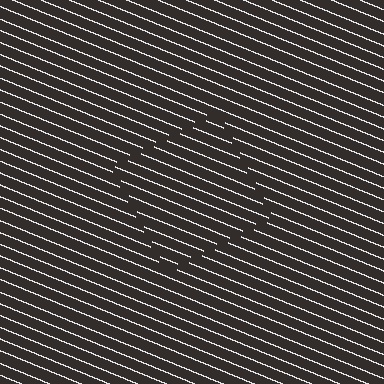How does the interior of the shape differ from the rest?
The interior of the shape contains the same grating, shifted by half a period — the contour is defined by the phase discontinuity where line-ends from the inner and outer gratings abut.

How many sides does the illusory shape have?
4 sides — the line-ends trace a square.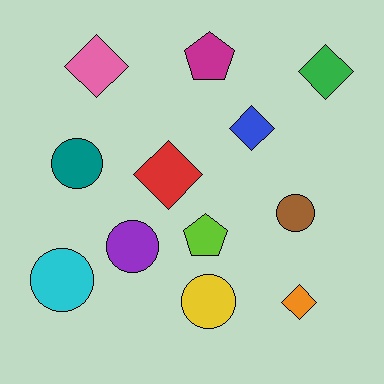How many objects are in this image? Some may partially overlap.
There are 12 objects.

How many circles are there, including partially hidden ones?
There are 5 circles.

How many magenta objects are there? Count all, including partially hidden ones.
There is 1 magenta object.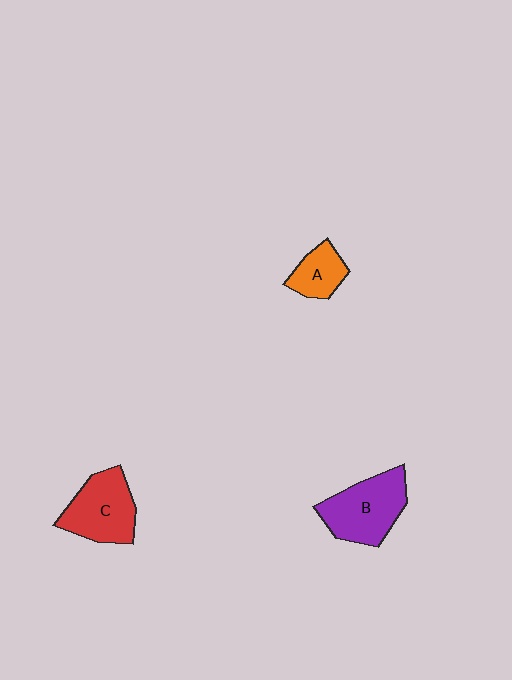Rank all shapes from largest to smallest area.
From largest to smallest: B (purple), C (red), A (orange).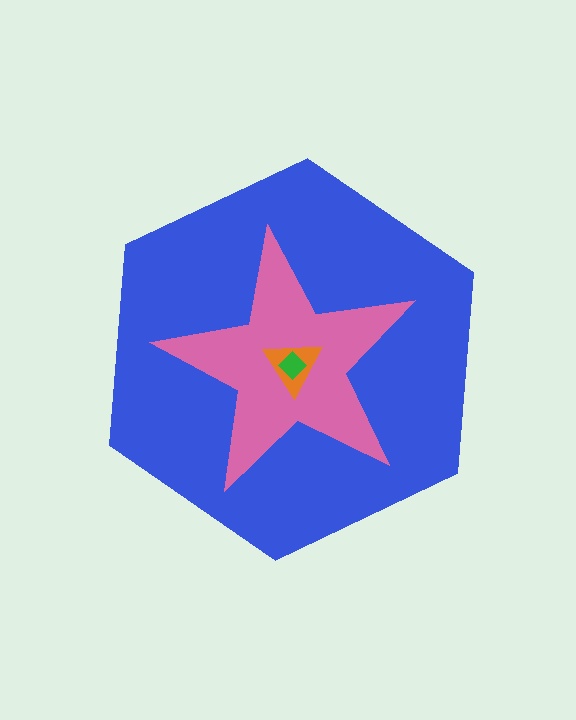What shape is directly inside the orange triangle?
The green diamond.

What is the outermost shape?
The blue hexagon.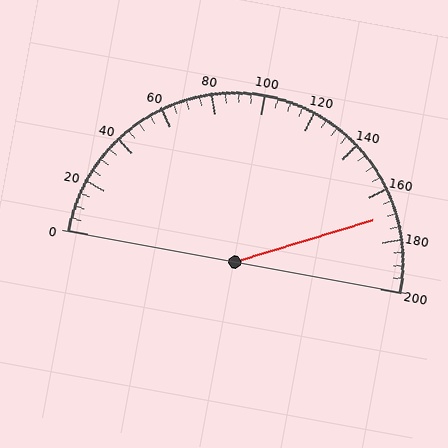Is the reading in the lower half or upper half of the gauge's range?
The reading is in the upper half of the range (0 to 200).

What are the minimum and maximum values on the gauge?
The gauge ranges from 0 to 200.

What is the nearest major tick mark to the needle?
The nearest major tick mark is 160.